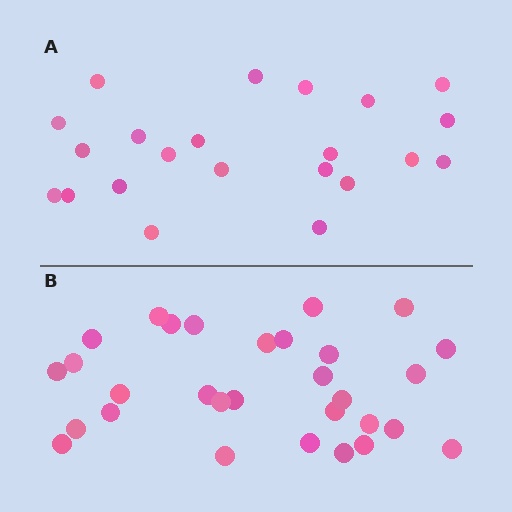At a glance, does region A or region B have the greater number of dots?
Region B (the bottom region) has more dots.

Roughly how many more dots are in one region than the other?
Region B has roughly 8 or so more dots than region A.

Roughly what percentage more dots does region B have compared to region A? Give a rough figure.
About 35% more.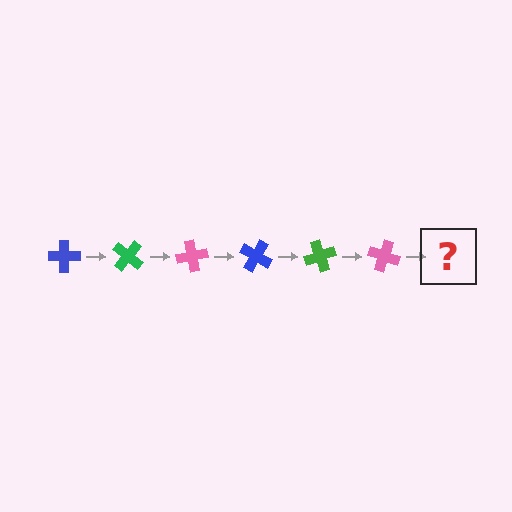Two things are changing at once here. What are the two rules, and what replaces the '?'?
The two rules are that it rotates 40 degrees each step and the color cycles through blue, green, and pink. The '?' should be a blue cross, rotated 240 degrees from the start.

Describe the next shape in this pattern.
It should be a blue cross, rotated 240 degrees from the start.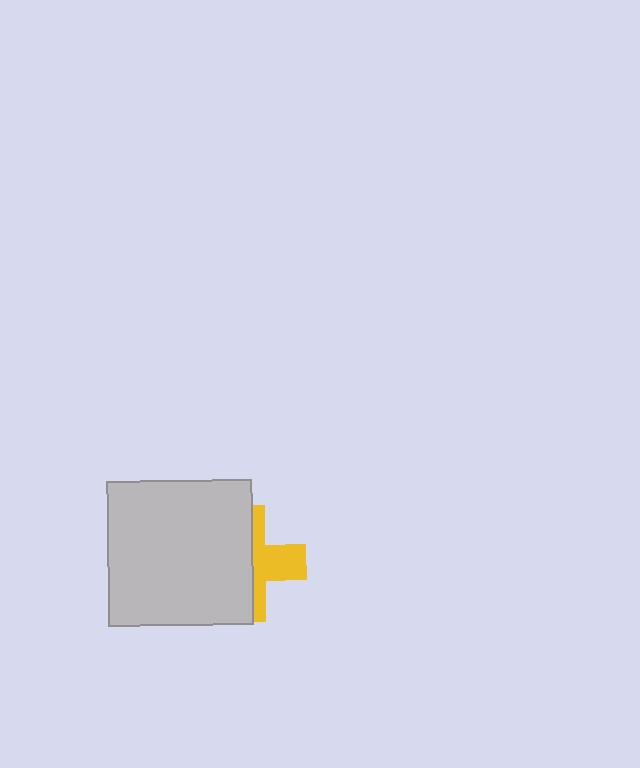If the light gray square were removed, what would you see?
You would see the complete yellow cross.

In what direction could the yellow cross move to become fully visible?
The yellow cross could move right. That would shift it out from behind the light gray square entirely.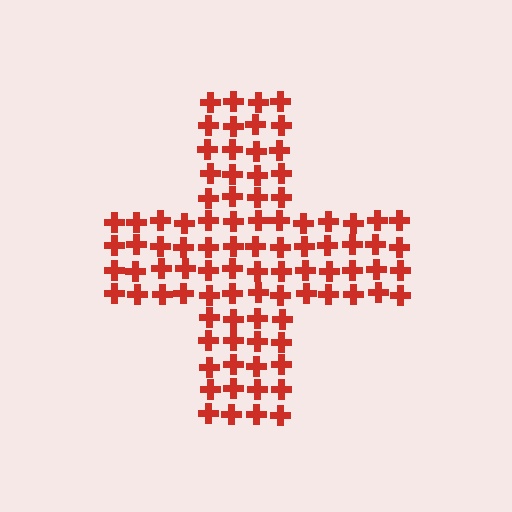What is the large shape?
The large shape is a cross.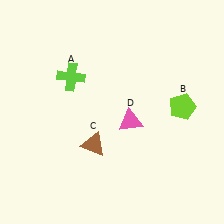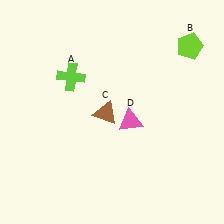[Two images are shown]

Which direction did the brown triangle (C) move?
The brown triangle (C) moved up.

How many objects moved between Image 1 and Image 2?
2 objects moved between the two images.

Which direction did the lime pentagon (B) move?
The lime pentagon (B) moved up.